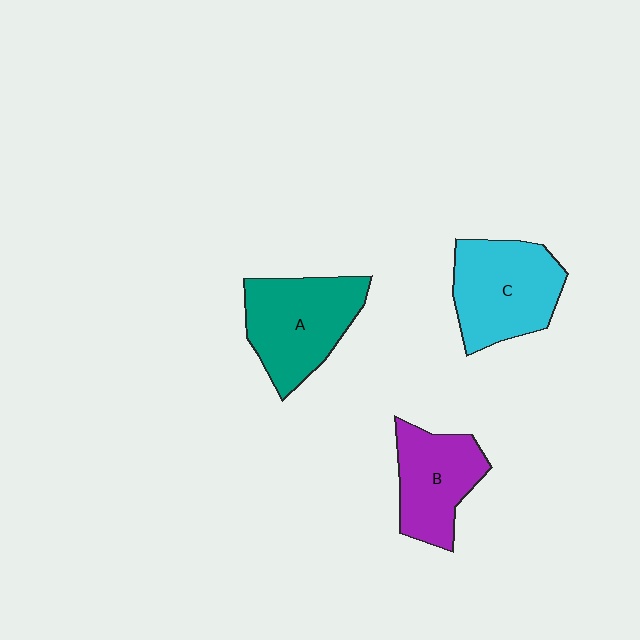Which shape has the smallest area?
Shape B (purple).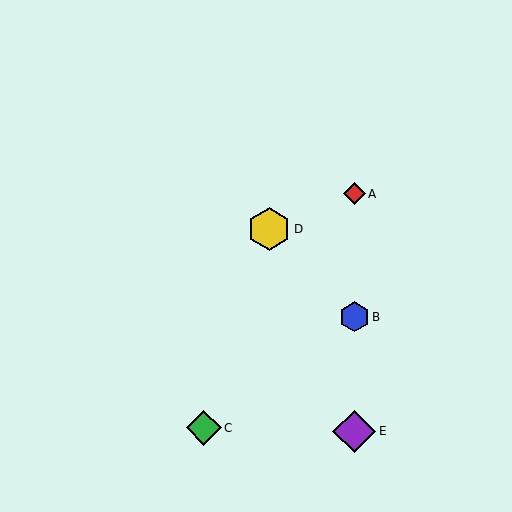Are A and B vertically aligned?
Yes, both are at x≈354.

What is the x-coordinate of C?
Object C is at x≈204.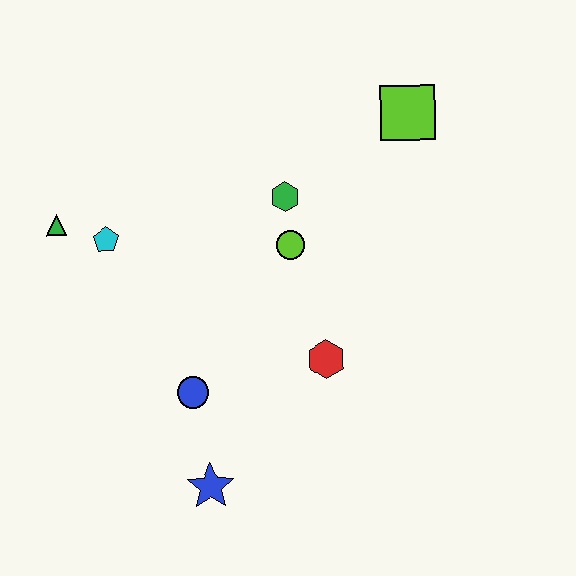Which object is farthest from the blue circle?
The lime square is farthest from the blue circle.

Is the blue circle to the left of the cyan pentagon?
No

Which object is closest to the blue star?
The blue circle is closest to the blue star.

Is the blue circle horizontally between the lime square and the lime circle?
No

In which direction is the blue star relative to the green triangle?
The blue star is below the green triangle.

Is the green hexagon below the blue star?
No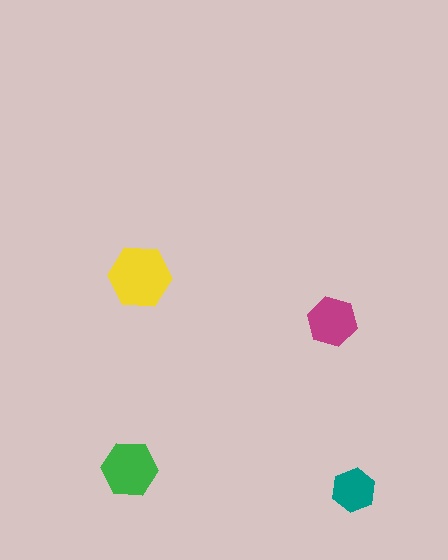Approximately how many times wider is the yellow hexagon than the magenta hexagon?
About 1.5 times wider.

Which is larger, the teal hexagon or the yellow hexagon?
The yellow one.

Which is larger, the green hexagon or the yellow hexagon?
The yellow one.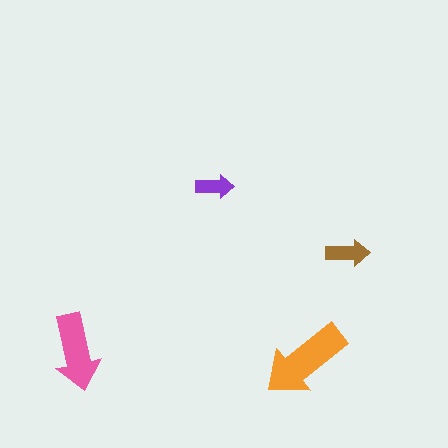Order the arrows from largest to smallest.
the orange one, the pink one, the brown one, the purple one.